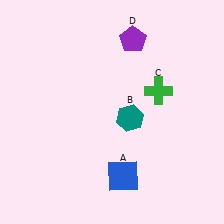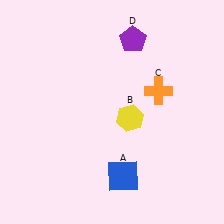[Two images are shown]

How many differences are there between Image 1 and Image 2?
There are 2 differences between the two images.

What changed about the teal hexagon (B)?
In Image 1, B is teal. In Image 2, it changed to yellow.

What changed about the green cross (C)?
In Image 1, C is green. In Image 2, it changed to orange.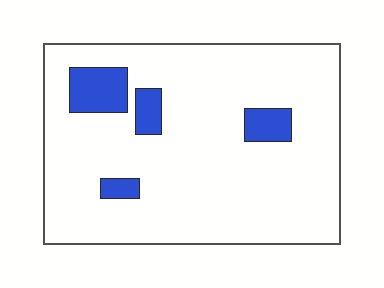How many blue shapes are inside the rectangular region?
4.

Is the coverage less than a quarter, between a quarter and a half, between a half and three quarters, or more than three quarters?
Less than a quarter.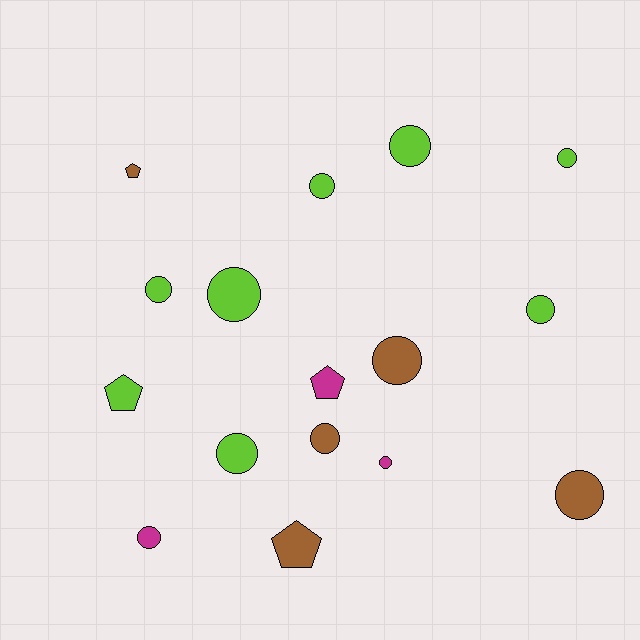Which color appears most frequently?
Lime, with 8 objects.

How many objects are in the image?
There are 16 objects.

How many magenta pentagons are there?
There is 1 magenta pentagon.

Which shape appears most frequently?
Circle, with 12 objects.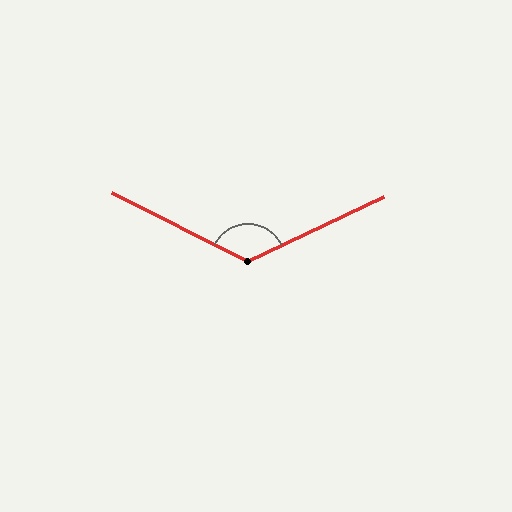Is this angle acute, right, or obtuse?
It is obtuse.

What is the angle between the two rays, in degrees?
Approximately 128 degrees.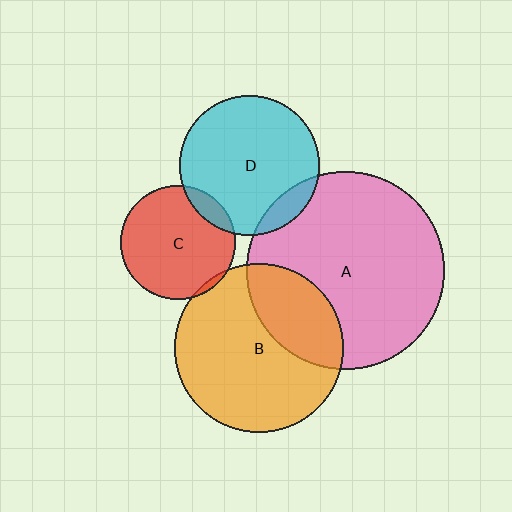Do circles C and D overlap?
Yes.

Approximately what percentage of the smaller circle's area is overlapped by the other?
Approximately 10%.